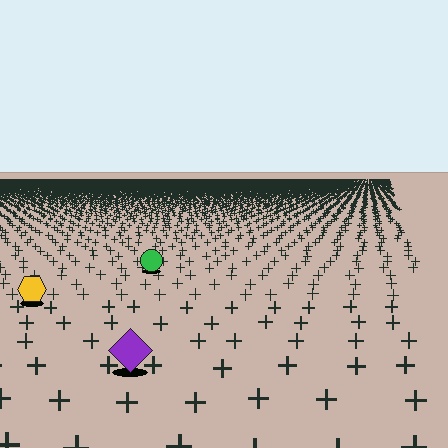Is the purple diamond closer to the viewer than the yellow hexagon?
Yes. The purple diamond is closer — you can tell from the texture gradient: the ground texture is coarser near it.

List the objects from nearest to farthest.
From nearest to farthest: the purple diamond, the yellow hexagon, the green circle.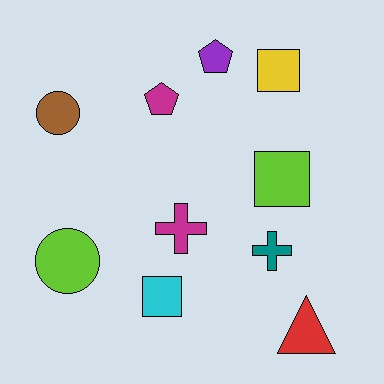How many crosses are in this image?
There are 2 crosses.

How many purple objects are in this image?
There is 1 purple object.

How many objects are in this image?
There are 10 objects.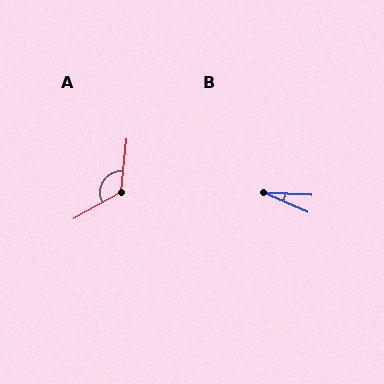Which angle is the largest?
A, at approximately 125 degrees.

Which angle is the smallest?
B, at approximately 21 degrees.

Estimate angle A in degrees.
Approximately 125 degrees.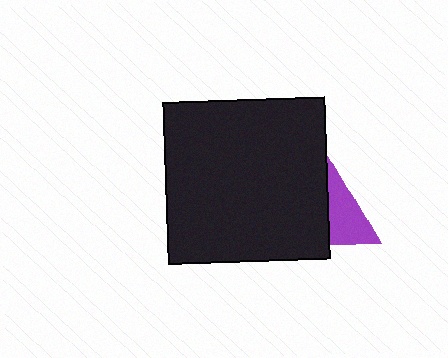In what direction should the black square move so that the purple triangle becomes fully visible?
The black square should move left. That is the shortest direction to clear the overlap and leave the purple triangle fully visible.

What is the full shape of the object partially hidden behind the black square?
The partially hidden object is a purple triangle.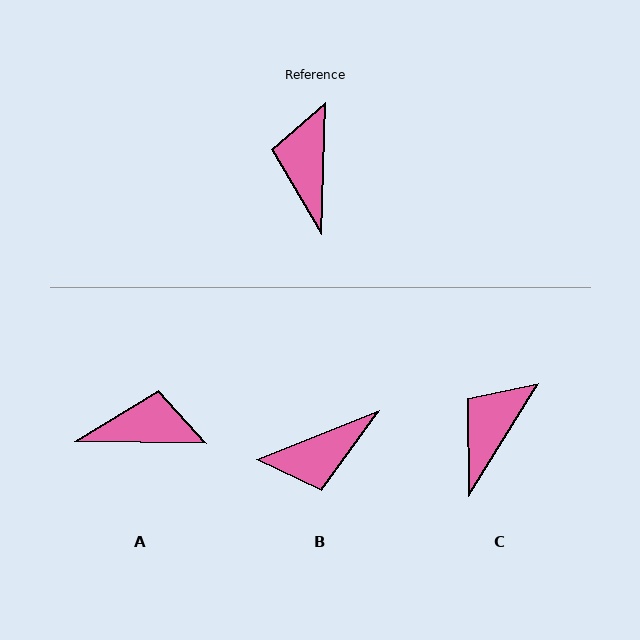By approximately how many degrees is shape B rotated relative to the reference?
Approximately 113 degrees counter-clockwise.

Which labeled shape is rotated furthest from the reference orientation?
B, about 113 degrees away.